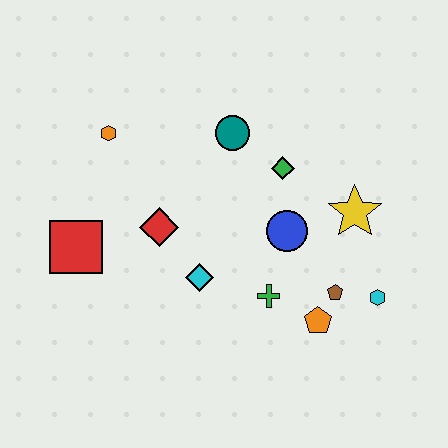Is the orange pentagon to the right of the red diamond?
Yes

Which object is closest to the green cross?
The orange pentagon is closest to the green cross.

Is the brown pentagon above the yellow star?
No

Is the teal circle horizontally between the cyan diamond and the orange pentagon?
Yes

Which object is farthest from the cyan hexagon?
The orange hexagon is farthest from the cyan hexagon.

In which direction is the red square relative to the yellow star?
The red square is to the left of the yellow star.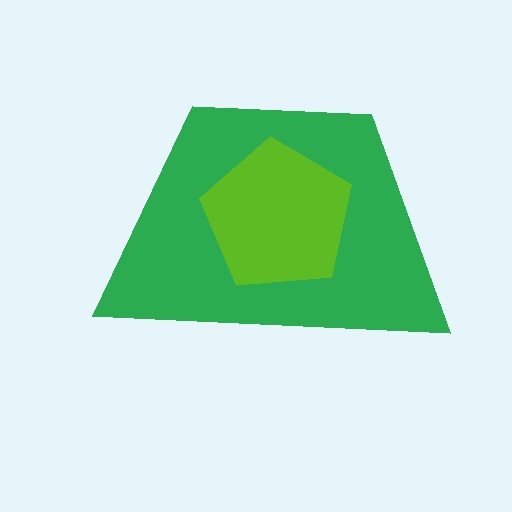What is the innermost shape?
The lime pentagon.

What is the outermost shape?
The green trapezoid.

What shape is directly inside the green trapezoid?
The lime pentagon.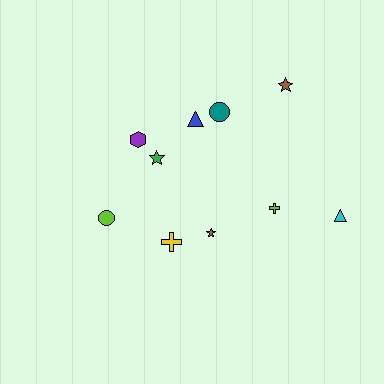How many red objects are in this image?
There are no red objects.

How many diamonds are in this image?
There are no diamonds.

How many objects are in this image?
There are 10 objects.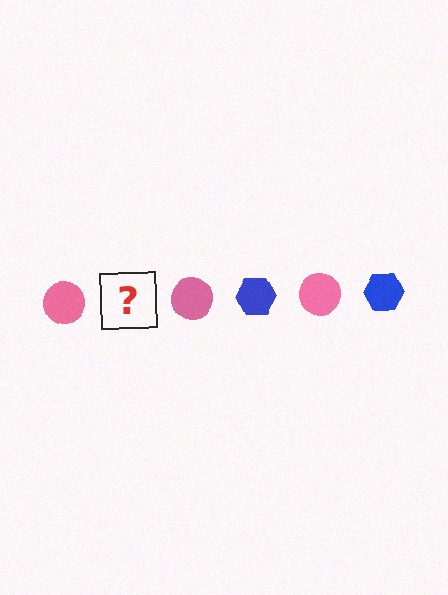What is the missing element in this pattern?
The missing element is a blue hexagon.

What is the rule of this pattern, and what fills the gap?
The rule is that the pattern alternates between pink circle and blue hexagon. The gap should be filled with a blue hexagon.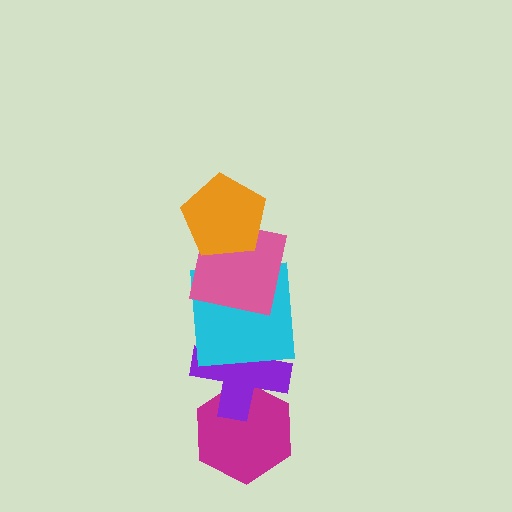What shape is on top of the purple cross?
The cyan square is on top of the purple cross.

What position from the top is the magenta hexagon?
The magenta hexagon is 5th from the top.